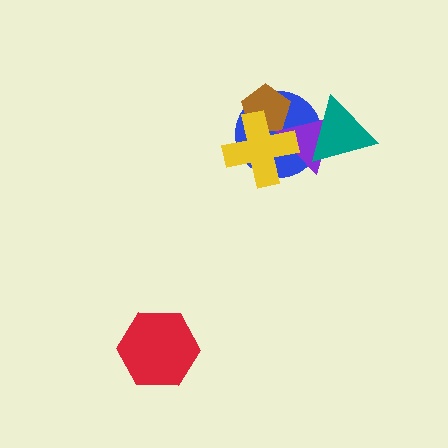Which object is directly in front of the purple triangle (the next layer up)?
The teal triangle is directly in front of the purple triangle.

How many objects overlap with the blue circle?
4 objects overlap with the blue circle.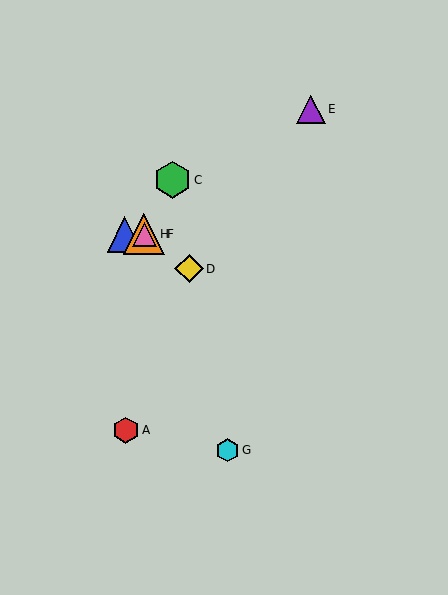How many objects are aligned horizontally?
3 objects (B, F, H) are aligned horizontally.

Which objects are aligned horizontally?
Objects B, F, H are aligned horizontally.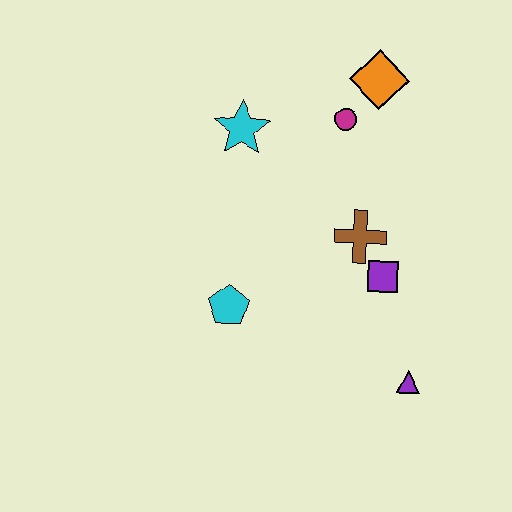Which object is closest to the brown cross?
The purple square is closest to the brown cross.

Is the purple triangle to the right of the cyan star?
Yes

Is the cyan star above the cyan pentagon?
Yes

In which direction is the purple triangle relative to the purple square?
The purple triangle is below the purple square.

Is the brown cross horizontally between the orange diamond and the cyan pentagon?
Yes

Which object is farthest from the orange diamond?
The purple triangle is farthest from the orange diamond.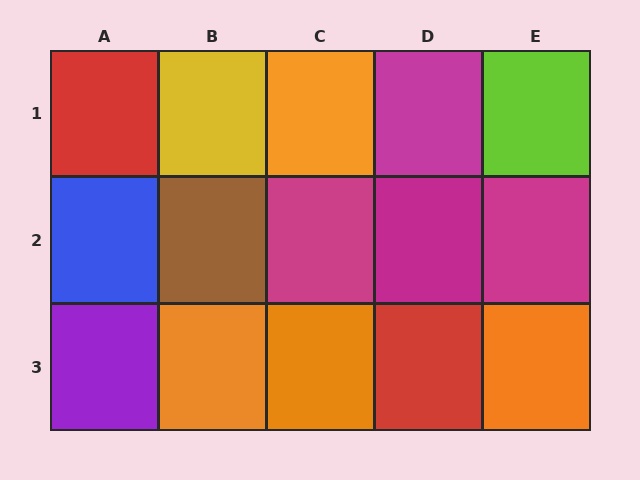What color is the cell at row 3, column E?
Orange.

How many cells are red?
2 cells are red.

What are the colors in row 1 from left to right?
Red, yellow, orange, magenta, lime.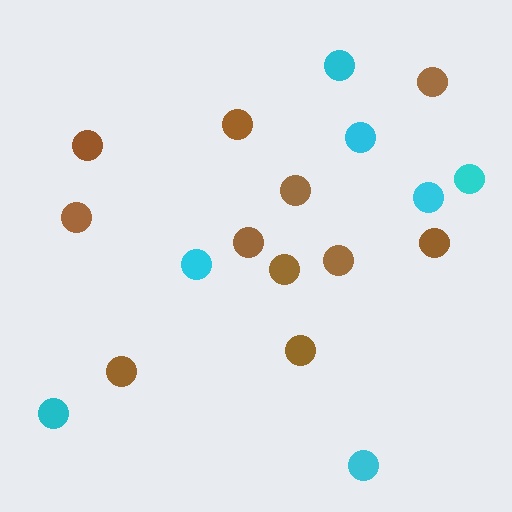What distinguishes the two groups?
There are 2 groups: one group of cyan circles (7) and one group of brown circles (11).